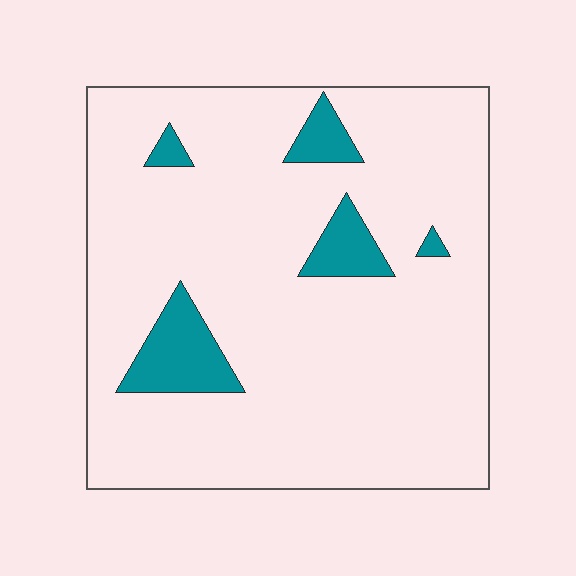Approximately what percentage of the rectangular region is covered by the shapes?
Approximately 10%.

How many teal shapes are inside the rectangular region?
5.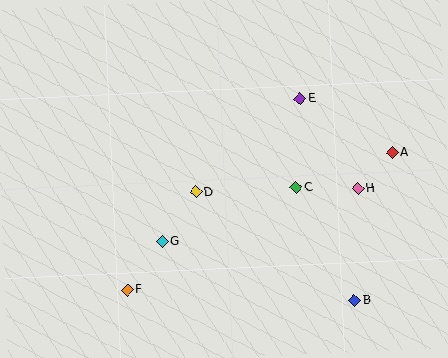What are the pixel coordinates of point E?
Point E is at (300, 99).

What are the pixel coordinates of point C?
Point C is at (296, 187).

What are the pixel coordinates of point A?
Point A is at (392, 153).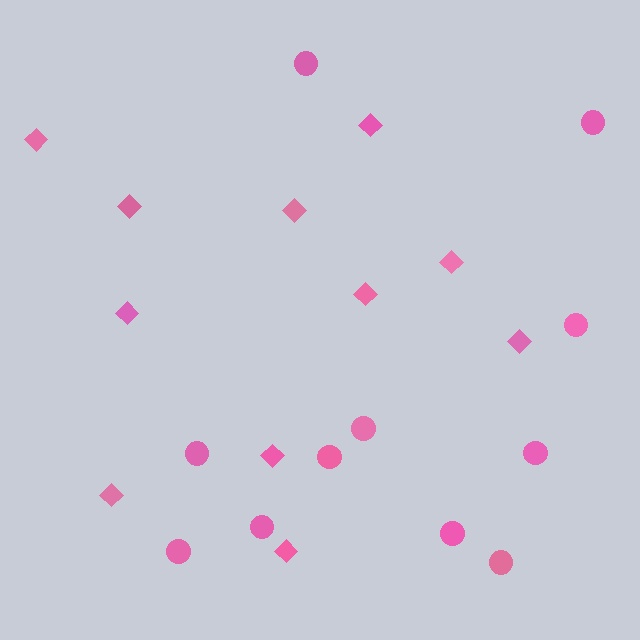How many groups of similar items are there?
There are 2 groups: one group of circles (11) and one group of diamonds (11).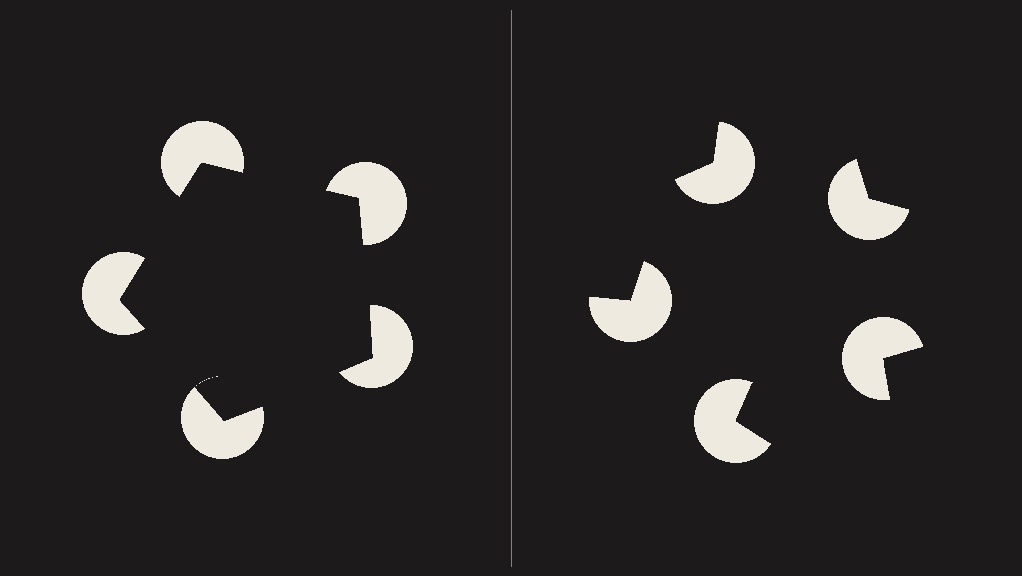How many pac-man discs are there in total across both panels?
10 — 5 on each side.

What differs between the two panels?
The pac-man discs are positioned identically on both sides; only the wedge orientations differ. On the left they align to a pentagon; on the right they are misaligned.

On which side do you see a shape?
An illusory pentagon appears on the left side. On the right side the wedge cuts are rotated, so no coherent shape forms.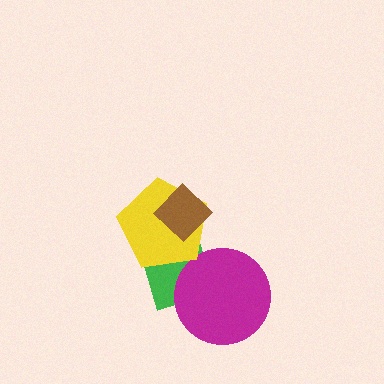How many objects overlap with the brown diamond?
2 objects overlap with the brown diamond.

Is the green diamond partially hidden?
Yes, it is partially covered by another shape.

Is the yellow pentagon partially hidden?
Yes, it is partially covered by another shape.